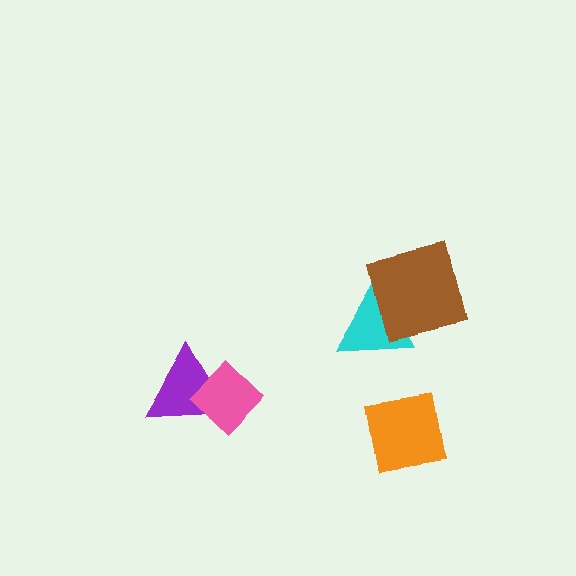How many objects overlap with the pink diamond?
1 object overlaps with the pink diamond.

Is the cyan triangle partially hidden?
Yes, it is partially covered by another shape.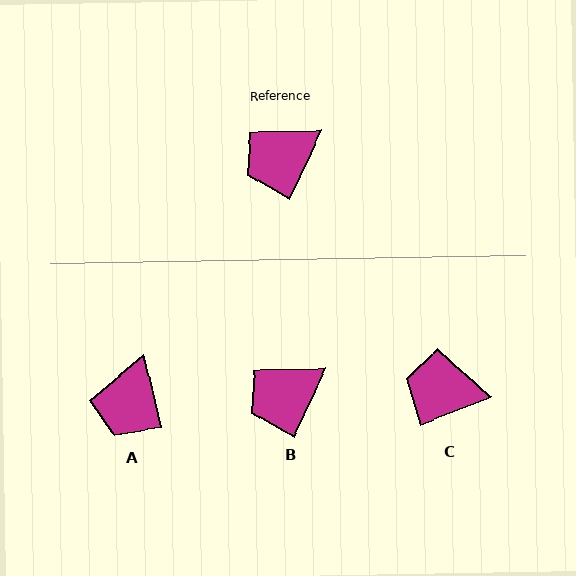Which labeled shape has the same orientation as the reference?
B.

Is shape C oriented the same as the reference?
No, it is off by about 43 degrees.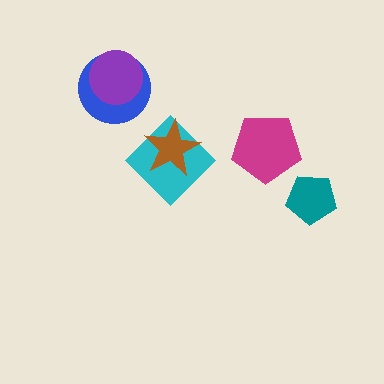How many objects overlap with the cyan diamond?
1 object overlaps with the cyan diamond.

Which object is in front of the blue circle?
The purple circle is in front of the blue circle.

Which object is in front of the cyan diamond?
The brown star is in front of the cyan diamond.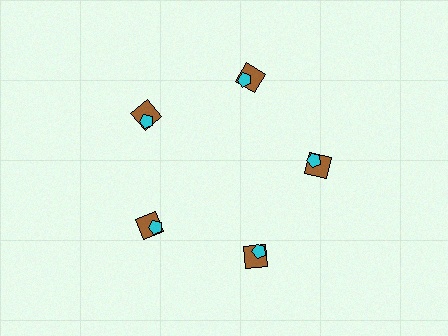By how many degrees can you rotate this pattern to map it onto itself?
The pattern maps onto itself every 72 degrees of rotation.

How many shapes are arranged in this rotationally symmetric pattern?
There are 10 shapes, arranged in 5 groups of 2.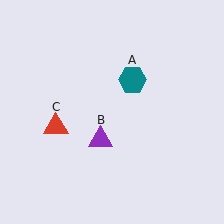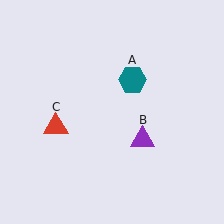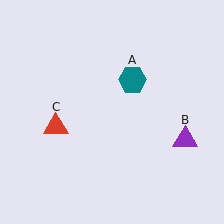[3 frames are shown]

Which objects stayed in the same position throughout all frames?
Teal hexagon (object A) and red triangle (object C) remained stationary.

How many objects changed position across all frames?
1 object changed position: purple triangle (object B).